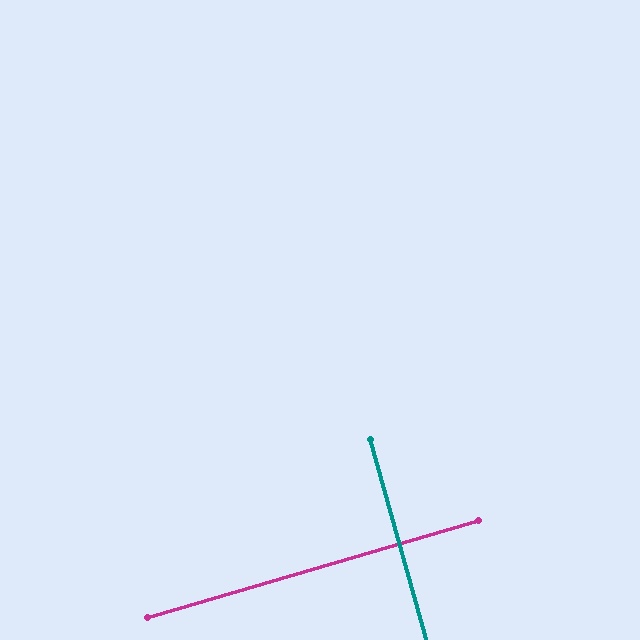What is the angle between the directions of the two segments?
Approximately 89 degrees.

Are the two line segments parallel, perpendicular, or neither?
Perpendicular — they meet at approximately 89°.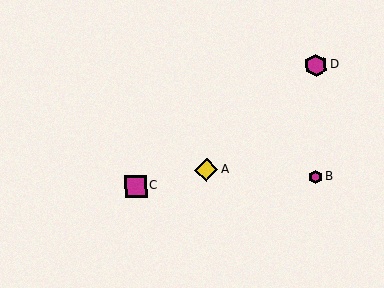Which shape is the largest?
The yellow diamond (labeled A) is the largest.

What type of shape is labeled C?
Shape C is a magenta square.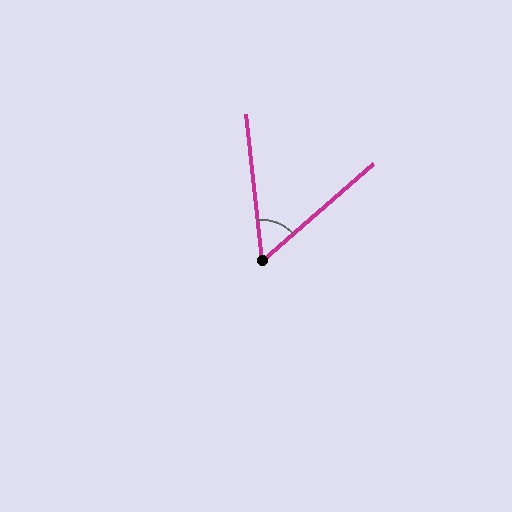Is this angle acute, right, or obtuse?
It is acute.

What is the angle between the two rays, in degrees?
Approximately 55 degrees.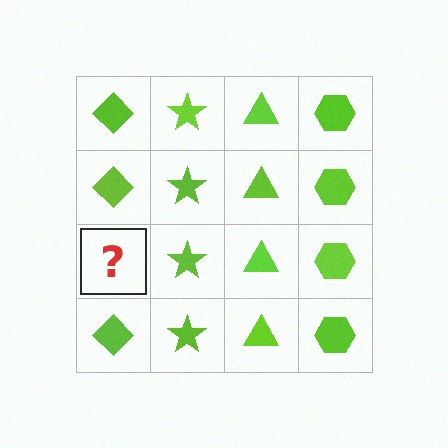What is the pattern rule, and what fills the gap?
The rule is that each column has a consistent shape. The gap should be filled with a lime diamond.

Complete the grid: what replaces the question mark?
The question mark should be replaced with a lime diamond.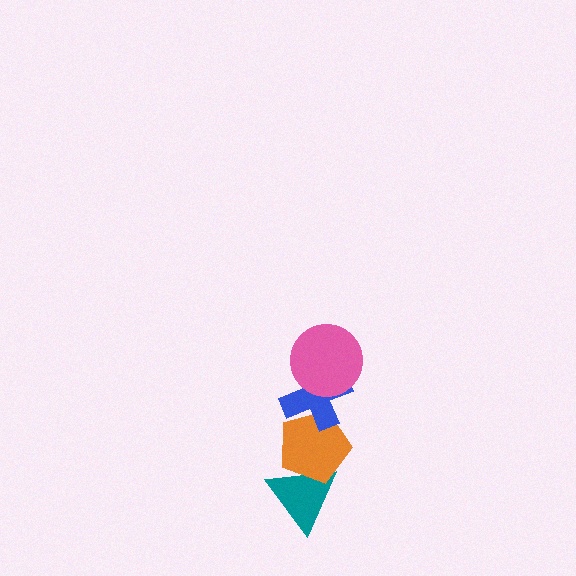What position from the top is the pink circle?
The pink circle is 1st from the top.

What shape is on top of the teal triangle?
The orange pentagon is on top of the teal triangle.